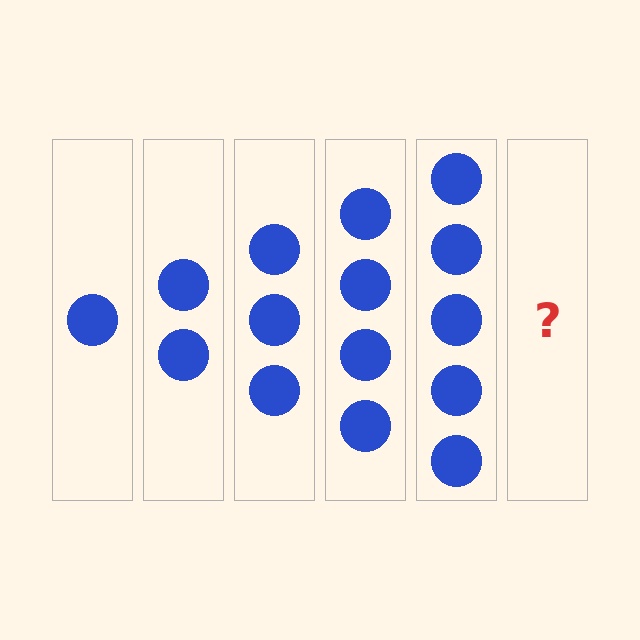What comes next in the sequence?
The next element should be 6 circles.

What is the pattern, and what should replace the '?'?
The pattern is that each step adds one more circle. The '?' should be 6 circles.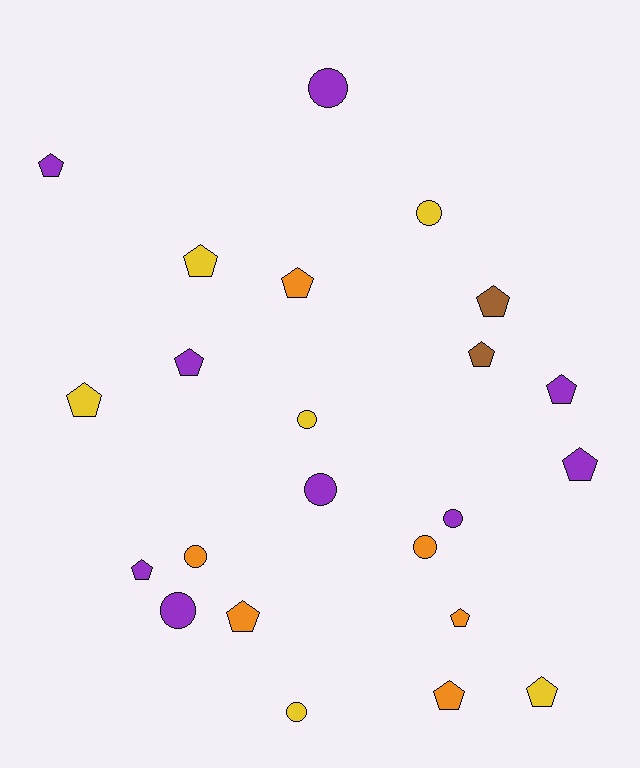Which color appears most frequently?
Purple, with 9 objects.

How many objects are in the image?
There are 23 objects.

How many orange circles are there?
There are 2 orange circles.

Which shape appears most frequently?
Pentagon, with 14 objects.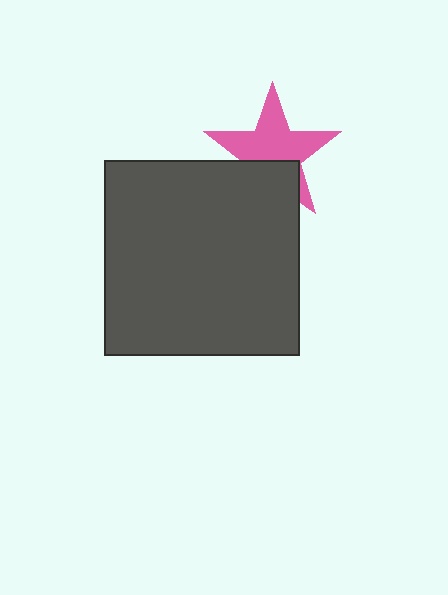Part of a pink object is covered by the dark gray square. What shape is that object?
It is a star.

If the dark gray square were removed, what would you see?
You would see the complete pink star.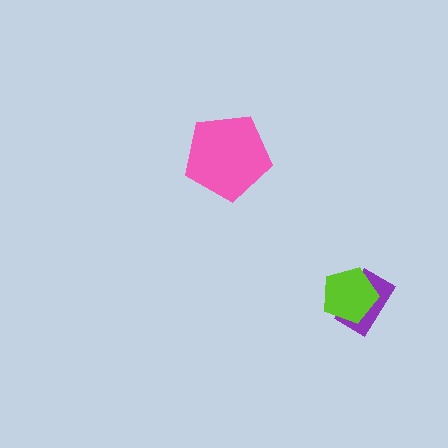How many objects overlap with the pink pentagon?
0 objects overlap with the pink pentagon.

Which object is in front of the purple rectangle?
The lime pentagon is in front of the purple rectangle.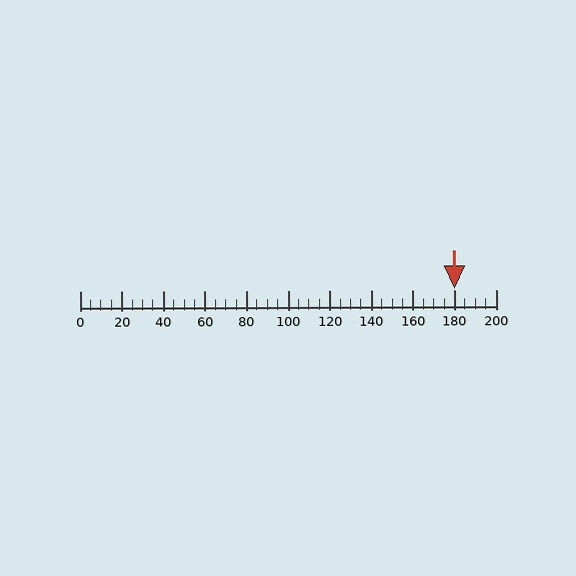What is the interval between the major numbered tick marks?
The major tick marks are spaced 20 units apart.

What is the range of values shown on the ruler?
The ruler shows values from 0 to 200.